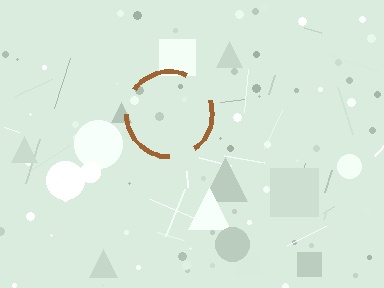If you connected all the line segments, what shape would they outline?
They would outline a circle.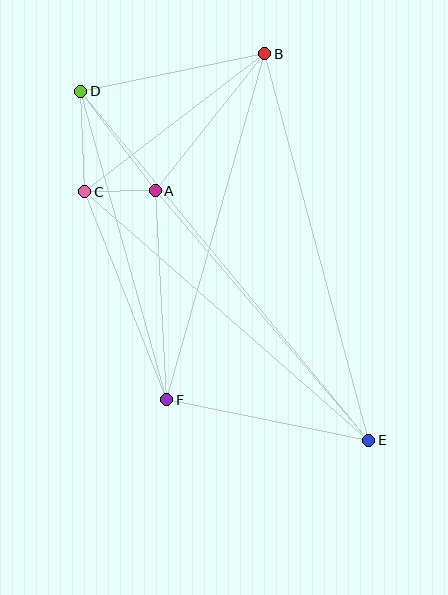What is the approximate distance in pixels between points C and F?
The distance between C and F is approximately 223 pixels.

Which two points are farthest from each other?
Points D and E are farthest from each other.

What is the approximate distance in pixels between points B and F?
The distance between B and F is approximately 359 pixels.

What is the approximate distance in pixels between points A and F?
The distance between A and F is approximately 209 pixels.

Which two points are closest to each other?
Points A and C are closest to each other.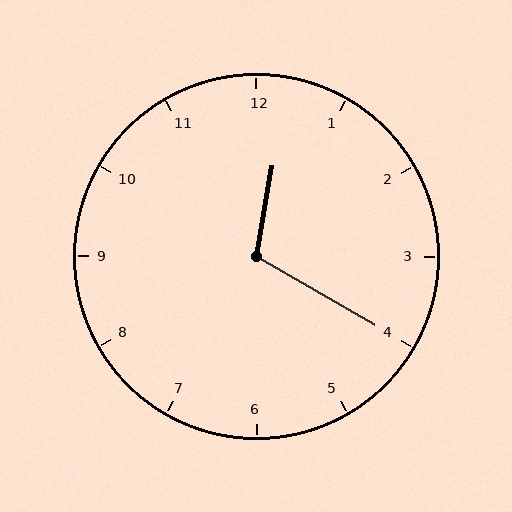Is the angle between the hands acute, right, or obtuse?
It is obtuse.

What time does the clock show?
12:20.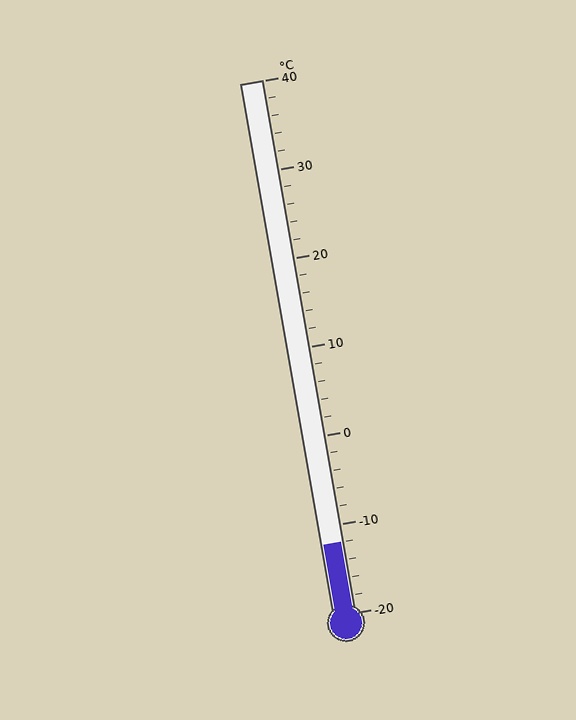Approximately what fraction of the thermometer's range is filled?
The thermometer is filled to approximately 15% of its range.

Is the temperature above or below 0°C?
The temperature is below 0°C.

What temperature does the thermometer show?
The thermometer shows approximately -12°C.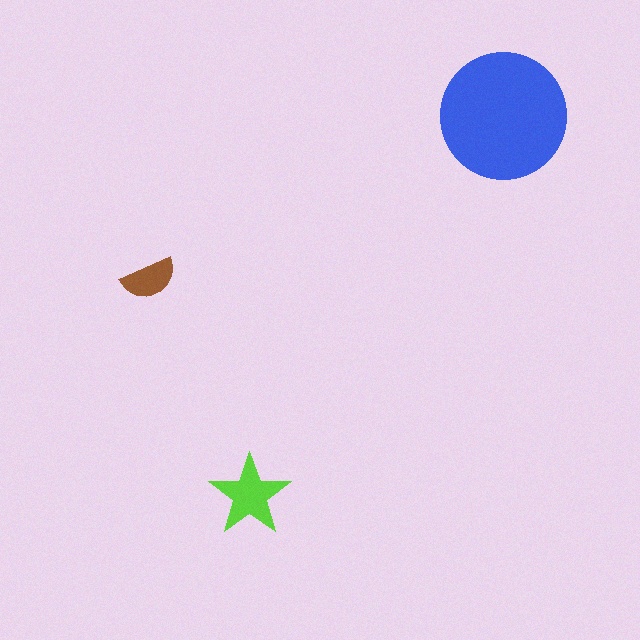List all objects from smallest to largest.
The brown semicircle, the lime star, the blue circle.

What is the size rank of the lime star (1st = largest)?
2nd.